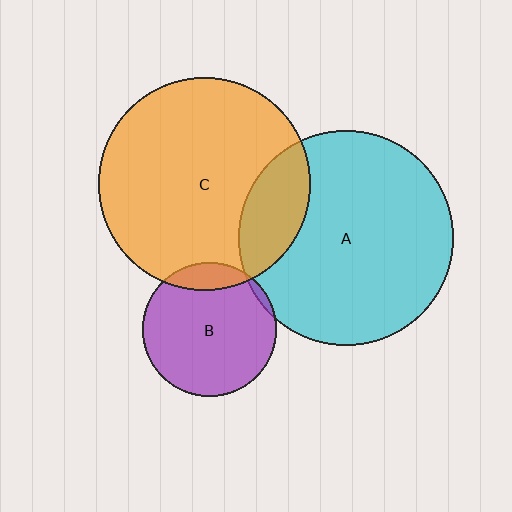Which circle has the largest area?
Circle A (cyan).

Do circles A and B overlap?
Yes.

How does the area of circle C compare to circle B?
Approximately 2.5 times.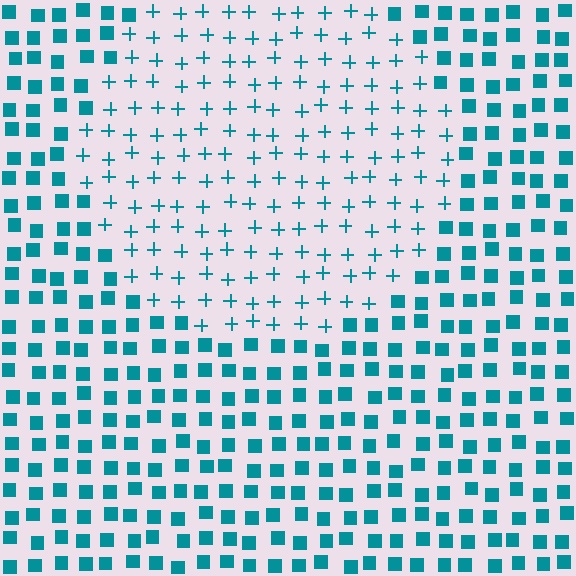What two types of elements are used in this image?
The image uses plus signs inside the circle region and squares outside it.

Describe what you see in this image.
The image is filled with small teal elements arranged in a uniform grid. A circle-shaped region contains plus signs, while the surrounding area contains squares. The boundary is defined purely by the change in element shape.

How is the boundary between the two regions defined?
The boundary is defined by a change in element shape: plus signs inside vs. squares outside. All elements share the same color and spacing.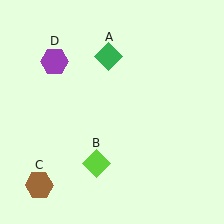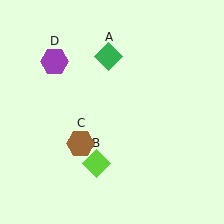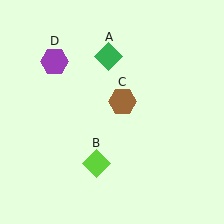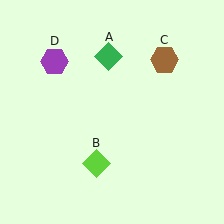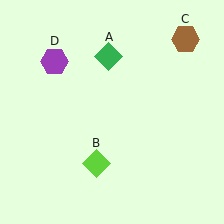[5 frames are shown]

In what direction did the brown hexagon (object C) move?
The brown hexagon (object C) moved up and to the right.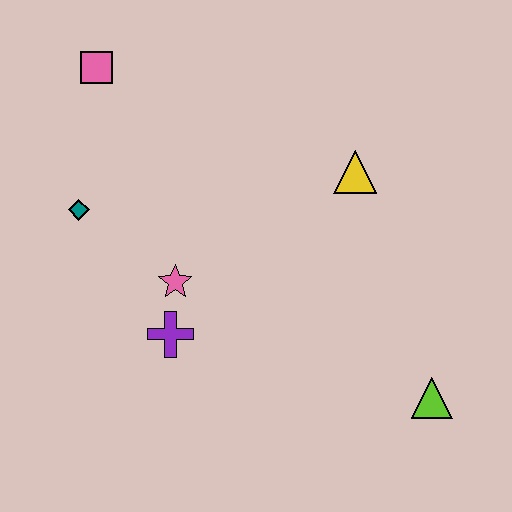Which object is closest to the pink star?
The purple cross is closest to the pink star.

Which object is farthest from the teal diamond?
The lime triangle is farthest from the teal diamond.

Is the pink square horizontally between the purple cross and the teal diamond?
Yes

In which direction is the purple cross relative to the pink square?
The purple cross is below the pink square.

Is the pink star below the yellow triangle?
Yes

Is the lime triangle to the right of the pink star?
Yes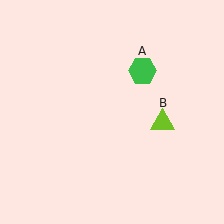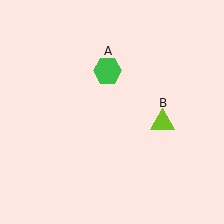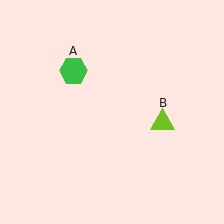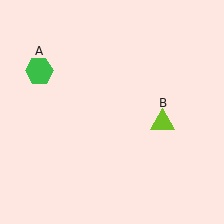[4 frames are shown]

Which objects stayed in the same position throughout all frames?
Lime triangle (object B) remained stationary.